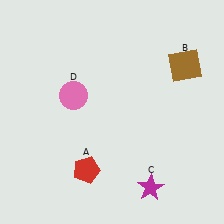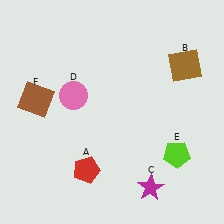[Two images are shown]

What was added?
A lime pentagon (E), a brown square (F) were added in Image 2.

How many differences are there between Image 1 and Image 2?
There are 2 differences between the two images.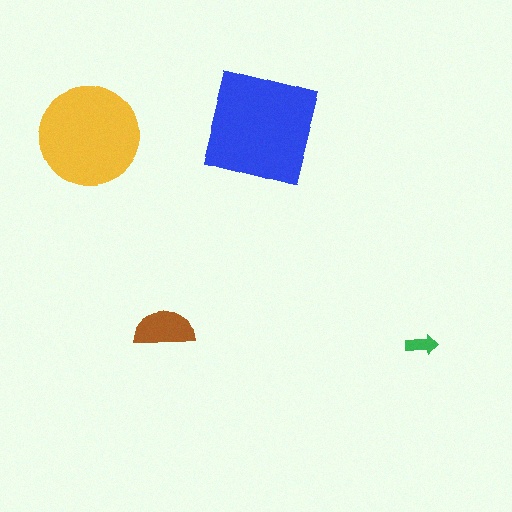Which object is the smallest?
The green arrow.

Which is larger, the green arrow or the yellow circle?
The yellow circle.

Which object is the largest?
The blue square.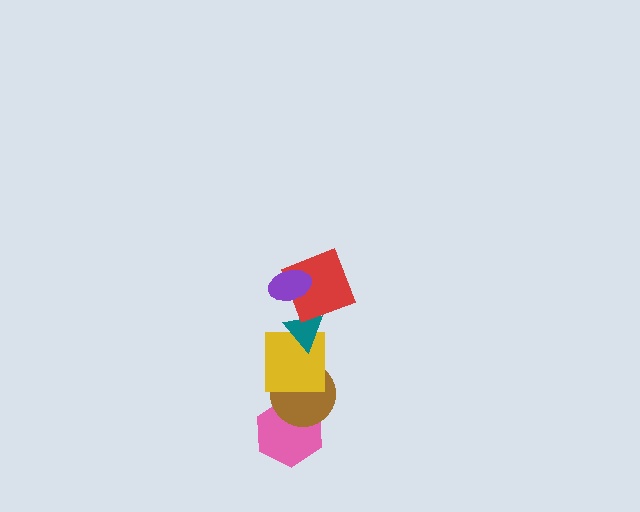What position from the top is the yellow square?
The yellow square is 4th from the top.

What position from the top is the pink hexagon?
The pink hexagon is 6th from the top.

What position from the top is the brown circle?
The brown circle is 5th from the top.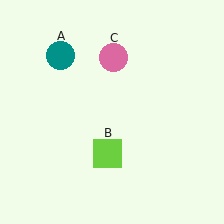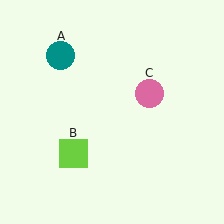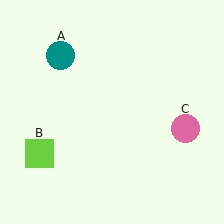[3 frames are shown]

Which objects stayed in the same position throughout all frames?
Teal circle (object A) remained stationary.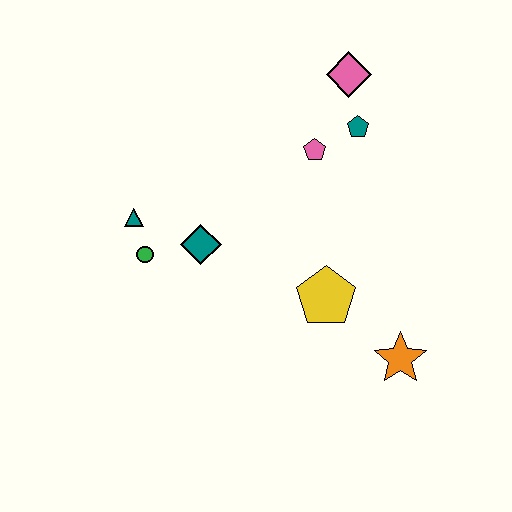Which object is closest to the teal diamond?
The green circle is closest to the teal diamond.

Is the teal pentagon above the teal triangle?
Yes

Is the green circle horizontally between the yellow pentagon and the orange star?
No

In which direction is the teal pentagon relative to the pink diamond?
The teal pentagon is below the pink diamond.